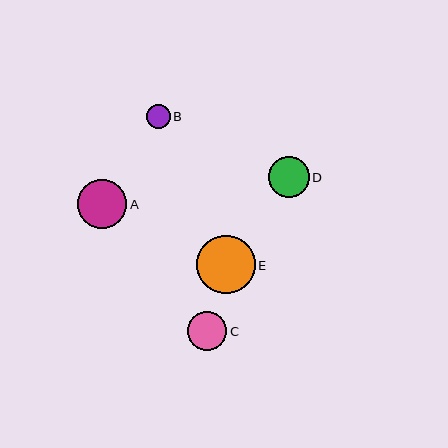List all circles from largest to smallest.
From largest to smallest: E, A, D, C, B.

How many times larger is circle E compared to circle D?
Circle E is approximately 1.4 times the size of circle D.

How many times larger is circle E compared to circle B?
Circle E is approximately 2.5 times the size of circle B.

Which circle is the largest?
Circle E is the largest with a size of approximately 59 pixels.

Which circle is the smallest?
Circle B is the smallest with a size of approximately 24 pixels.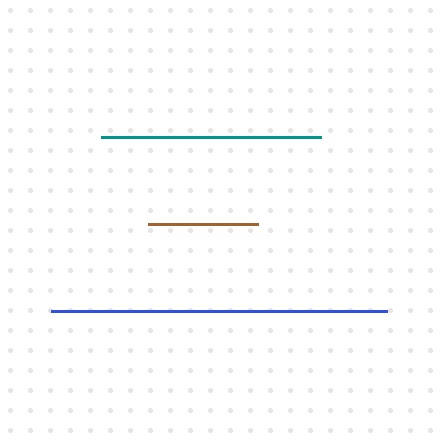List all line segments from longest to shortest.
From longest to shortest: blue, teal, brown.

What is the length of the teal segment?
The teal segment is approximately 221 pixels long.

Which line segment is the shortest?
The brown line is the shortest at approximately 110 pixels.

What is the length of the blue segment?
The blue segment is approximately 336 pixels long.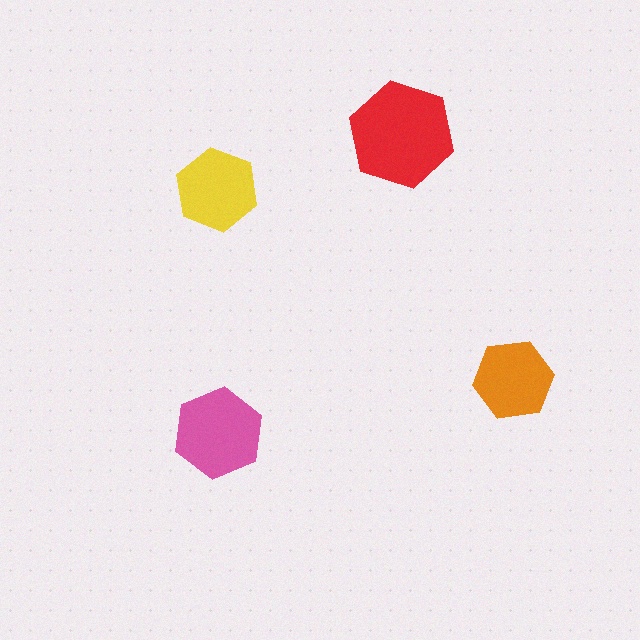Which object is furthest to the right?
The orange hexagon is rightmost.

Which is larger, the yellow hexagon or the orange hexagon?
The yellow one.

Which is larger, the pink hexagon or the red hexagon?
The red one.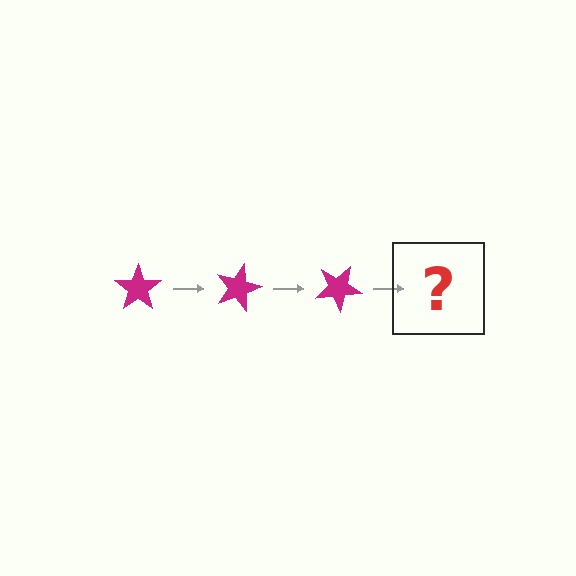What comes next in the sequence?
The next element should be a magenta star rotated 45 degrees.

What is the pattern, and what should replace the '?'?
The pattern is that the star rotates 15 degrees each step. The '?' should be a magenta star rotated 45 degrees.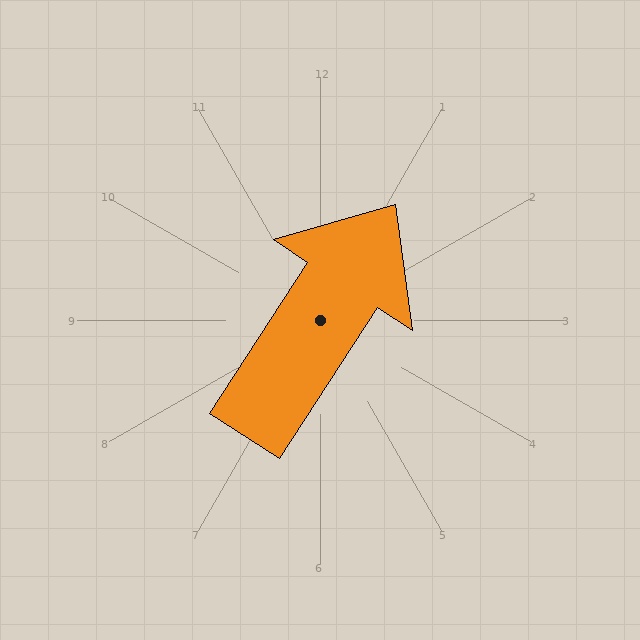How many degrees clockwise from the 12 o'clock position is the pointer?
Approximately 33 degrees.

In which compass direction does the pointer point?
Northeast.